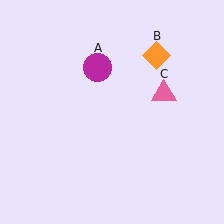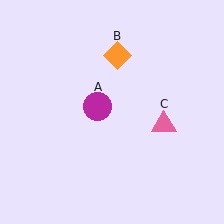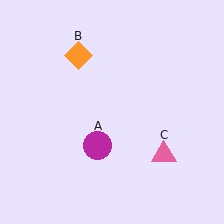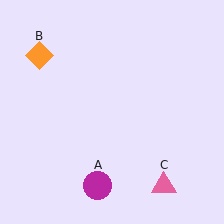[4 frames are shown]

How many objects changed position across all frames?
3 objects changed position: magenta circle (object A), orange diamond (object B), pink triangle (object C).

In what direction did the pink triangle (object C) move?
The pink triangle (object C) moved down.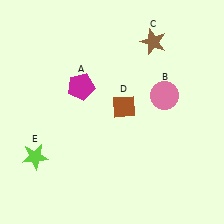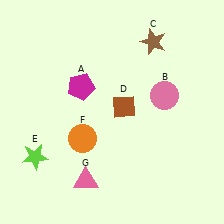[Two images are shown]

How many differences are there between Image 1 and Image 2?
There are 2 differences between the two images.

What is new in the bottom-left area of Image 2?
A pink triangle (G) was added in the bottom-left area of Image 2.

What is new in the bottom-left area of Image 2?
An orange circle (F) was added in the bottom-left area of Image 2.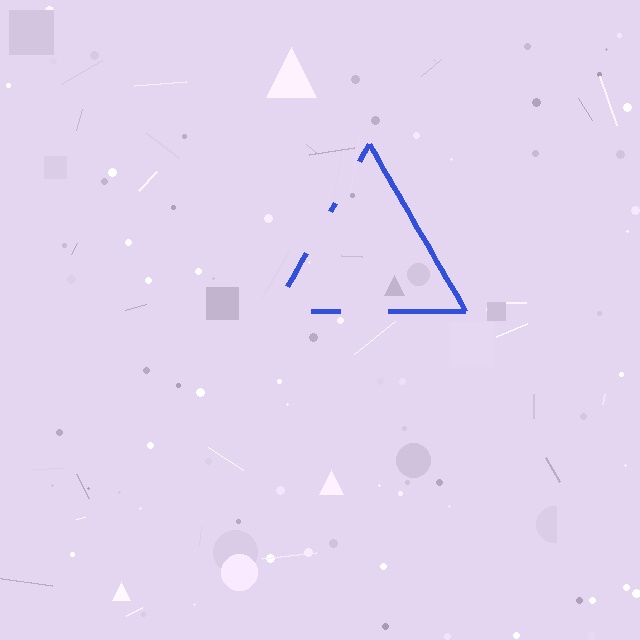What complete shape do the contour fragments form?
The contour fragments form a triangle.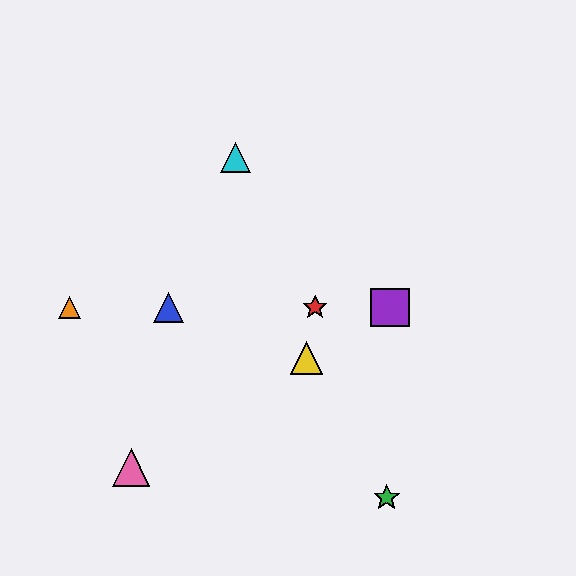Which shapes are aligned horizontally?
The red star, the blue triangle, the purple square, the orange triangle are aligned horizontally.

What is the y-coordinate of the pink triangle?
The pink triangle is at y≈467.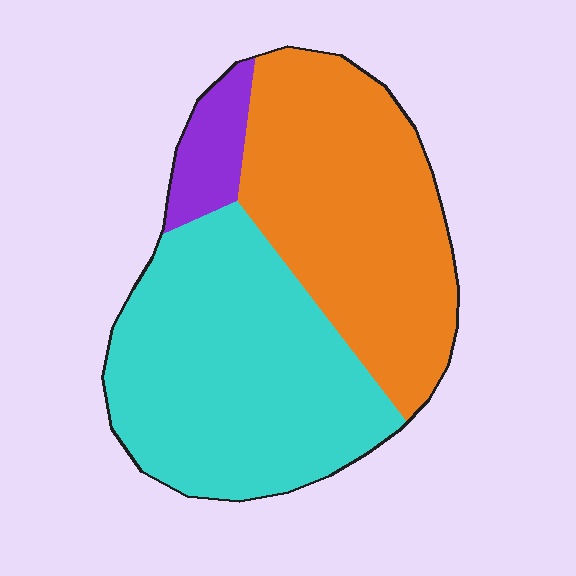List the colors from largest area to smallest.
From largest to smallest: cyan, orange, purple.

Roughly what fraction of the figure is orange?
Orange takes up about two fifths (2/5) of the figure.